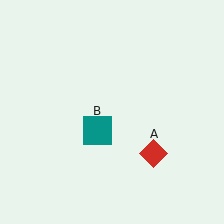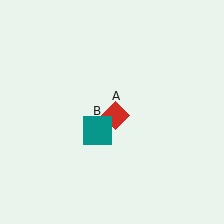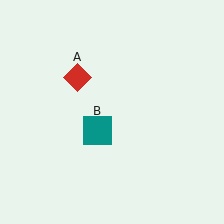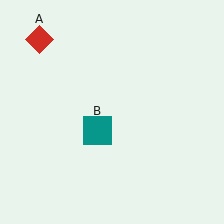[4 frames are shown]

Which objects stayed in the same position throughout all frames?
Teal square (object B) remained stationary.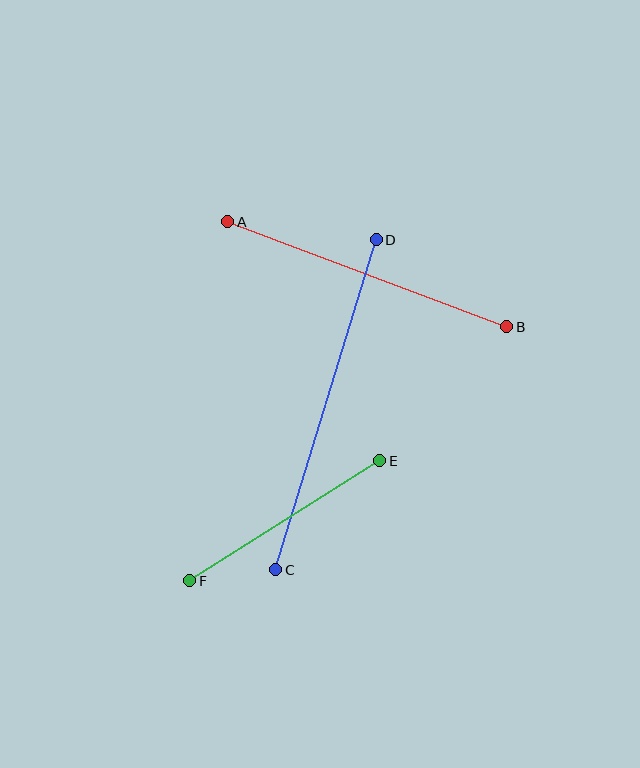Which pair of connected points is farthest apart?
Points C and D are farthest apart.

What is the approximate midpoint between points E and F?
The midpoint is at approximately (285, 521) pixels.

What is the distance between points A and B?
The distance is approximately 298 pixels.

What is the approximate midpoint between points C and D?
The midpoint is at approximately (326, 405) pixels.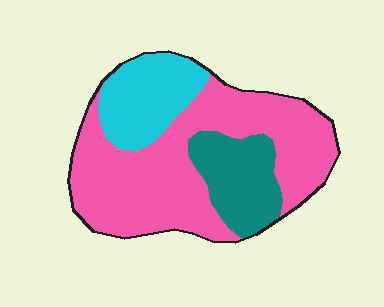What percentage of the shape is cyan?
Cyan takes up between a sixth and a third of the shape.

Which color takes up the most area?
Pink, at roughly 60%.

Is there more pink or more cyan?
Pink.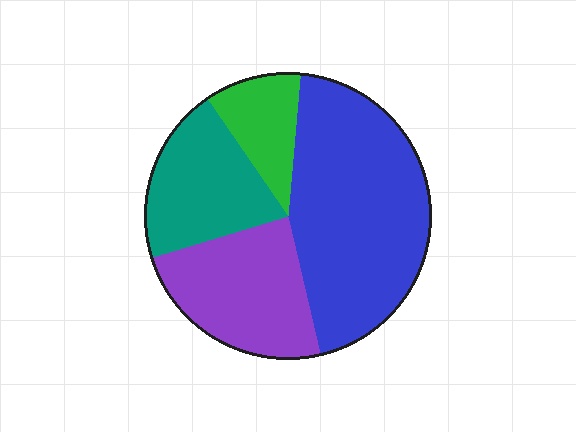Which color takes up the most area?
Blue, at roughly 45%.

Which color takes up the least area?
Green, at roughly 10%.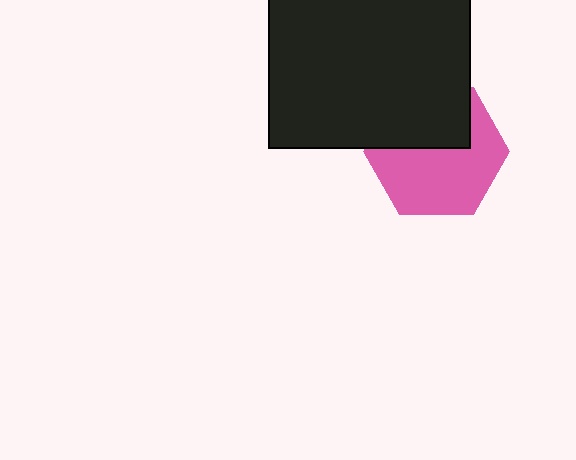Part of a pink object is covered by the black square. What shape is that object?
It is a hexagon.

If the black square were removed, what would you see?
You would see the complete pink hexagon.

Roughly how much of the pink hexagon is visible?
About half of it is visible (roughly 61%).